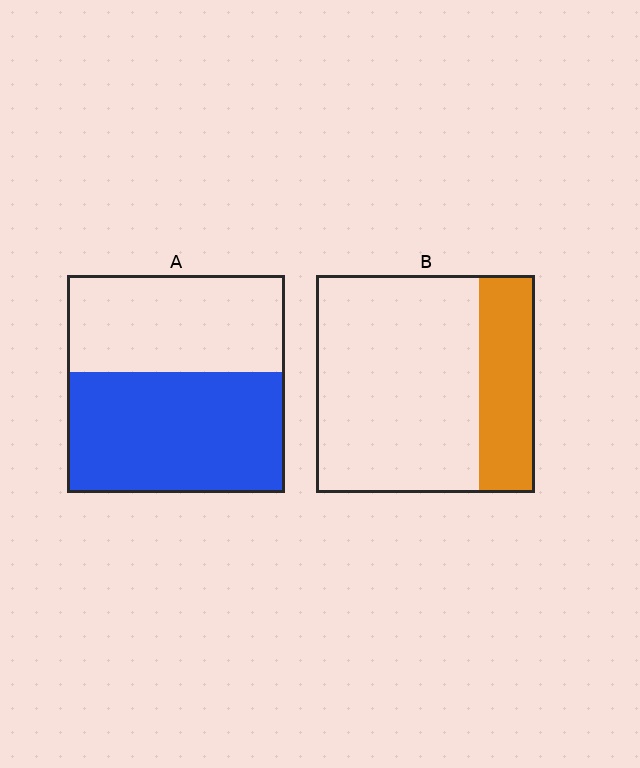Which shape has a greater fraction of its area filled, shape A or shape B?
Shape A.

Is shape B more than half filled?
No.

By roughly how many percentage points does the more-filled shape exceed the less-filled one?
By roughly 30 percentage points (A over B).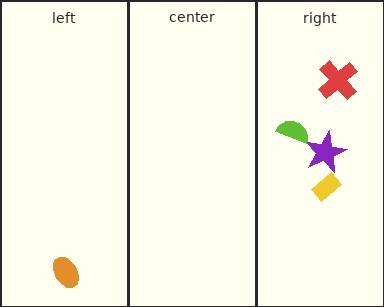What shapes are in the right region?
The yellow rectangle, the purple star, the lime semicircle, the red cross.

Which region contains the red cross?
The right region.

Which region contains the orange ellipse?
The left region.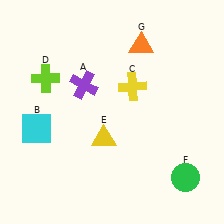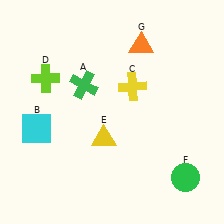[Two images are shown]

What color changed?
The cross (A) changed from purple in Image 1 to green in Image 2.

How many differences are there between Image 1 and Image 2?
There is 1 difference between the two images.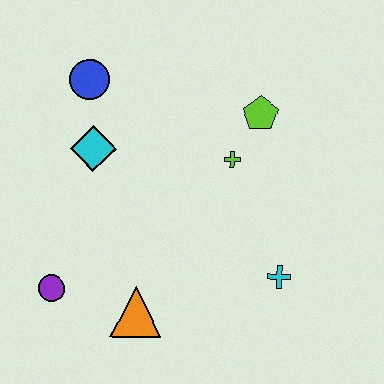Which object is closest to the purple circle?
The orange triangle is closest to the purple circle.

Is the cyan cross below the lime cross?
Yes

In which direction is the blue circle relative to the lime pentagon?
The blue circle is to the left of the lime pentagon.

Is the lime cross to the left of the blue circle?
No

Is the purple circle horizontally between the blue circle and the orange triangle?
No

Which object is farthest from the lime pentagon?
The purple circle is farthest from the lime pentagon.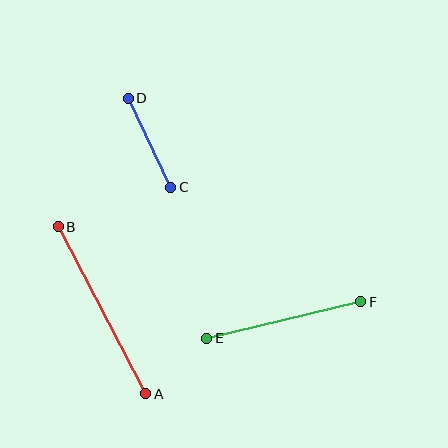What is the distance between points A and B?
The distance is approximately 189 pixels.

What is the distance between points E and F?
The distance is approximately 158 pixels.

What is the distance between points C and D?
The distance is approximately 99 pixels.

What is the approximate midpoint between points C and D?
The midpoint is at approximately (149, 143) pixels.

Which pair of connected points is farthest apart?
Points A and B are farthest apart.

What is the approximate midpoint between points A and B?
The midpoint is at approximately (102, 310) pixels.